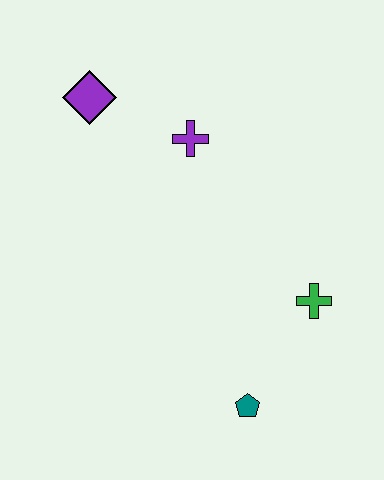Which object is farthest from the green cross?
The purple diamond is farthest from the green cross.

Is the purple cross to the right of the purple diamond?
Yes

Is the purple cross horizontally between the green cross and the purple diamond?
Yes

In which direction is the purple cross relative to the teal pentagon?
The purple cross is above the teal pentagon.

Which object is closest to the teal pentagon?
The green cross is closest to the teal pentagon.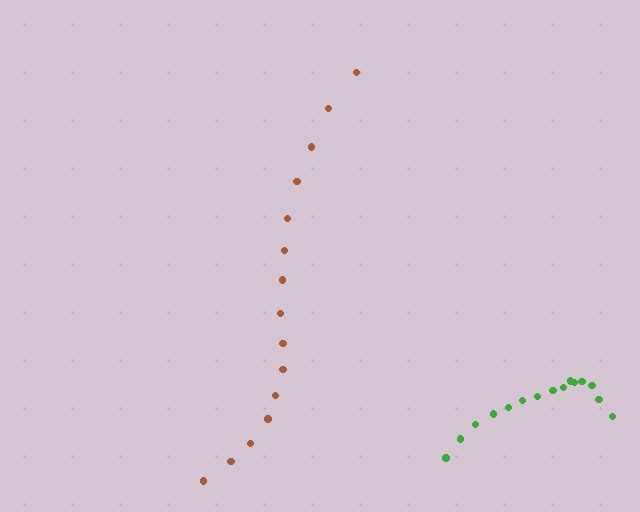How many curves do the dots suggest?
There are 2 distinct paths.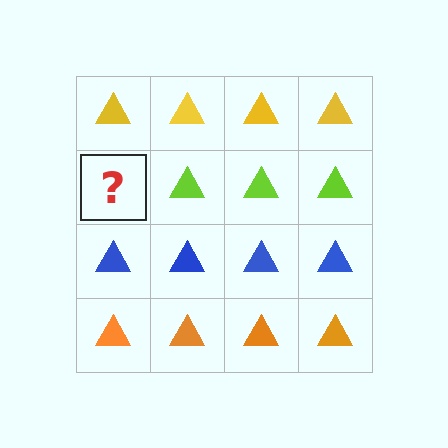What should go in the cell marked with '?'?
The missing cell should contain a lime triangle.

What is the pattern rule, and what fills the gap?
The rule is that each row has a consistent color. The gap should be filled with a lime triangle.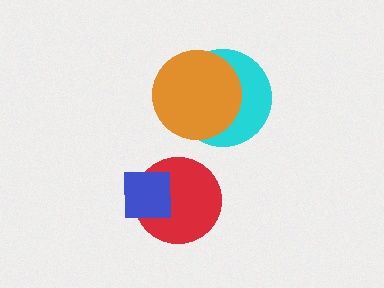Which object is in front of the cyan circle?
The orange circle is in front of the cyan circle.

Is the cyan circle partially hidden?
Yes, it is partially covered by another shape.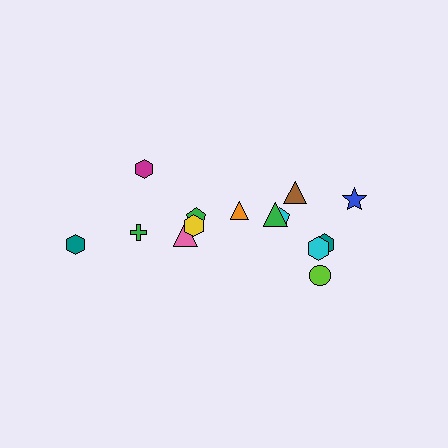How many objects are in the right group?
There are 8 objects.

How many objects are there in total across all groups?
There are 14 objects.